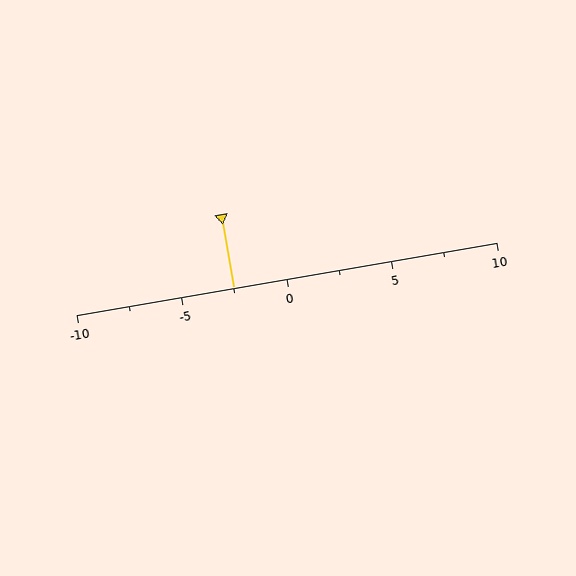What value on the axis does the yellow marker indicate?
The marker indicates approximately -2.5.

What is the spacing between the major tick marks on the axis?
The major ticks are spaced 5 apart.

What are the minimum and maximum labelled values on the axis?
The axis runs from -10 to 10.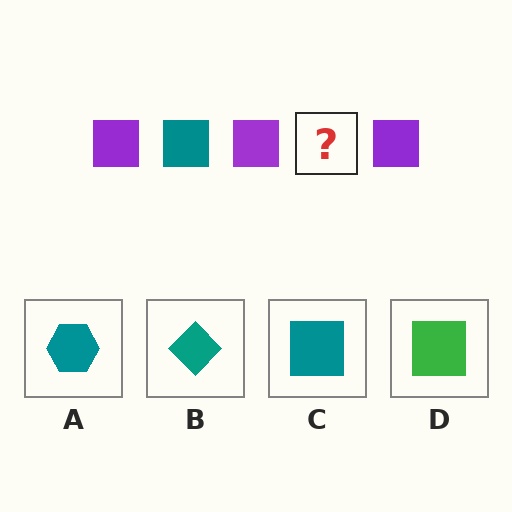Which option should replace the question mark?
Option C.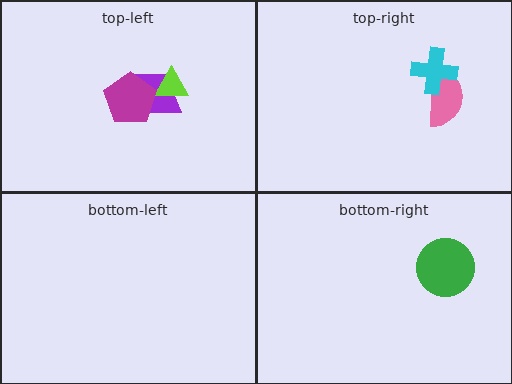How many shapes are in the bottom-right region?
1.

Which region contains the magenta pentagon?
The top-left region.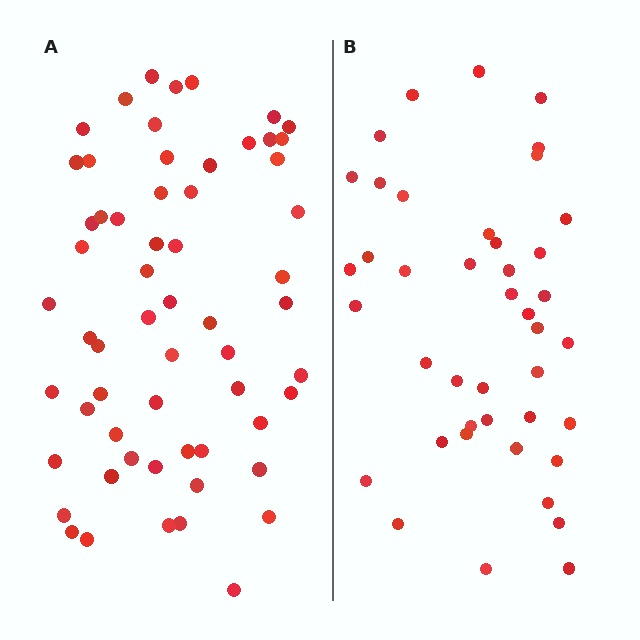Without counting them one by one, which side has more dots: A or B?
Region A (the left region) has more dots.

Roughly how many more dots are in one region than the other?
Region A has approximately 20 more dots than region B.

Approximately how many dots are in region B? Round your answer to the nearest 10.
About 40 dots. (The exact count is 42, which rounds to 40.)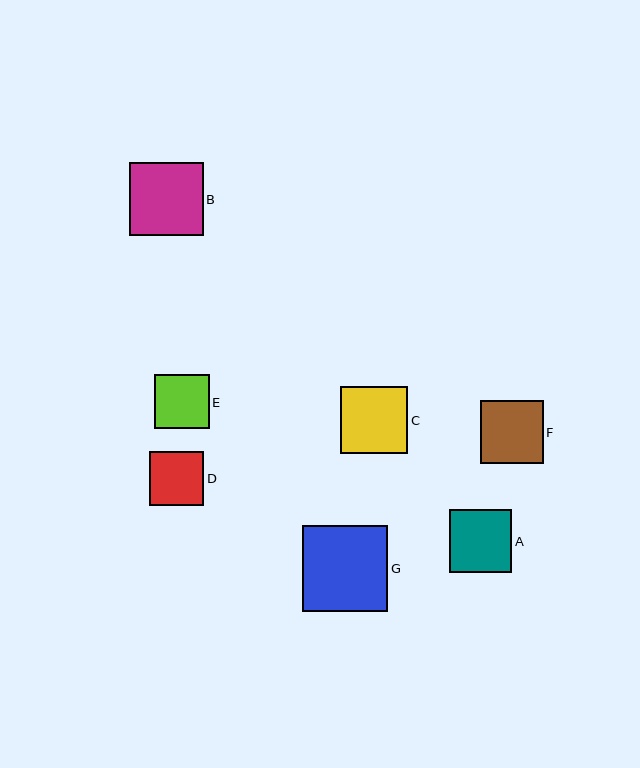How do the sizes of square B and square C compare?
Square B and square C are approximately the same size.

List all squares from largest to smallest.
From largest to smallest: G, B, C, F, A, D, E.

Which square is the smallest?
Square E is the smallest with a size of approximately 54 pixels.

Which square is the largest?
Square G is the largest with a size of approximately 86 pixels.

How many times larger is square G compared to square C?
Square G is approximately 1.3 times the size of square C.